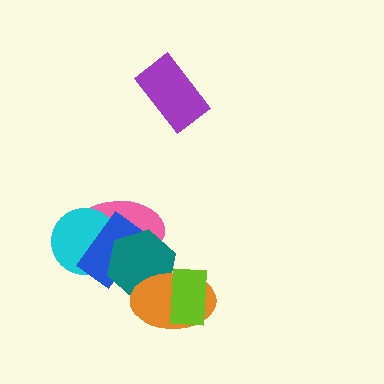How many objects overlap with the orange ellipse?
2 objects overlap with the orange ellipse.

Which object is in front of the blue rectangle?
The teal hexagon is in front of the blue rectangle.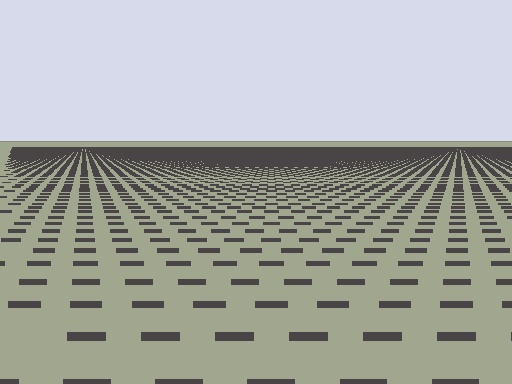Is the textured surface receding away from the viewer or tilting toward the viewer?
The surface is receding away from the viewer. Texture elements get smaller and denser toward the top.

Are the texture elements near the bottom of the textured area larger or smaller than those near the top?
Larger. Near the bottom, elements are closer to the viewer and appear at a bigger on-screen size.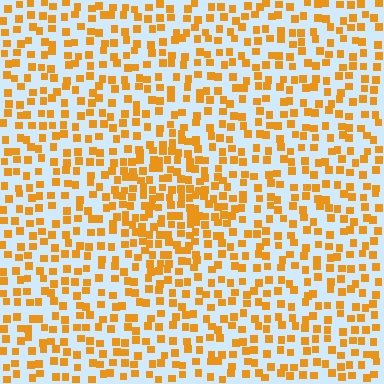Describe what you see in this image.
The image contains small orange elements arranged at two different densities. A diamond-shaped region is visible where the elements are more densely packed than the surrounding area.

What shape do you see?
I see a diamond.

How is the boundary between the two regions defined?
The boundary is defined by a change in element density (approximately 1.7x ratio). All elements are the same color, size, and shape.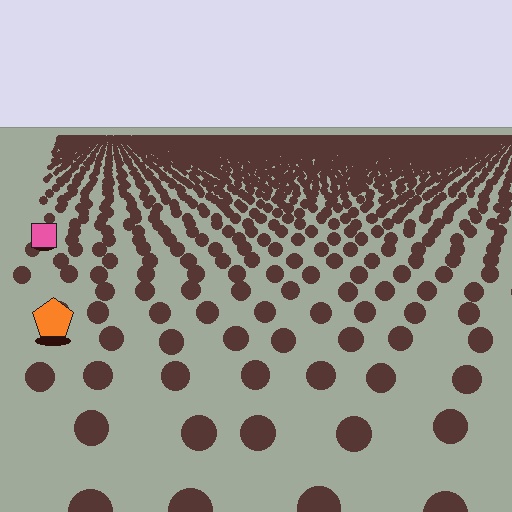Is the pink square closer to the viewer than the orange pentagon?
No. The orange pentagon is closer — you can tell from the texture gradient: the ground texture is coarser near it.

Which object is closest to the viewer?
The orange pentagon is closest. The texture marks near it are larger and more spread out.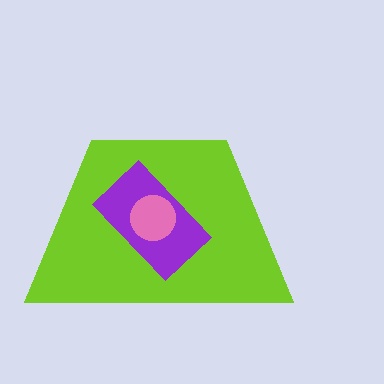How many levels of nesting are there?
3.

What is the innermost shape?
The pink circle.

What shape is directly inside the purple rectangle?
The pink circle.